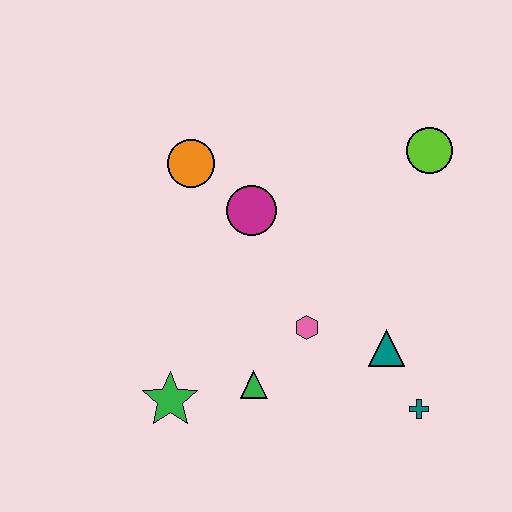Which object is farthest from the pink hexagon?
The lime circle is farthest from the pink hexagon.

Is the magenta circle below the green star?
No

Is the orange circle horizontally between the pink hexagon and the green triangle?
No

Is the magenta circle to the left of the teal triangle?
Yes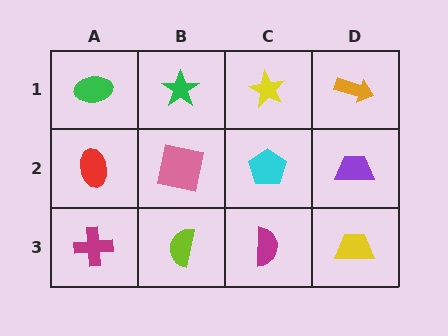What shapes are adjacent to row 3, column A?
A red ellipse (row 2, column A), a lime semicircle (row 3, column B).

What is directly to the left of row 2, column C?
A pink square.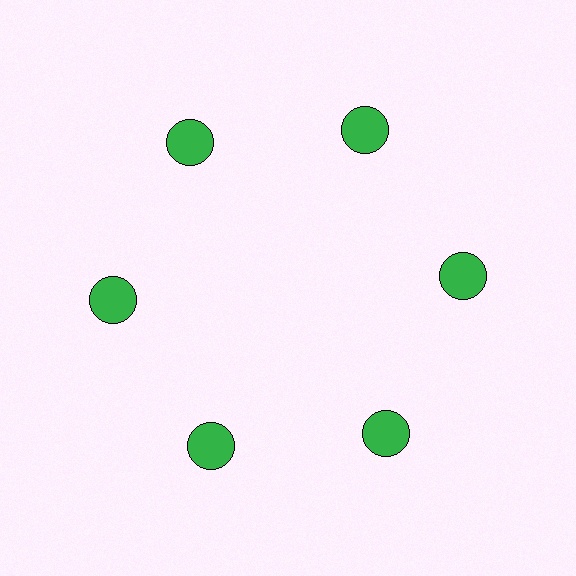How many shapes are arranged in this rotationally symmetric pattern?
There are 6 shapes, arranged in 6 groups of 1.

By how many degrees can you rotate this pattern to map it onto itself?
The pattern maps onto itself every 60 degrees of rotation.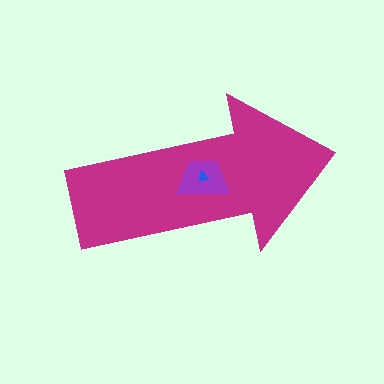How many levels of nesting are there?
3.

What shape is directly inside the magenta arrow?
The purple trapezoid.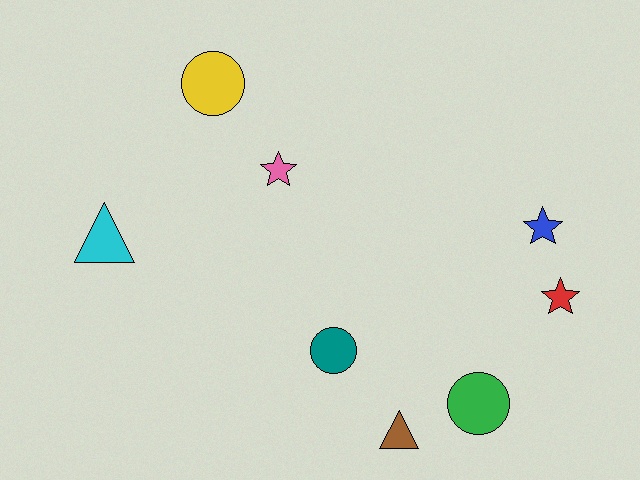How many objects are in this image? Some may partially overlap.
There are 8 objects.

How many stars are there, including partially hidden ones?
There are 3 stars.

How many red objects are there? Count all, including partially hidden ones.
There is 1 red object.